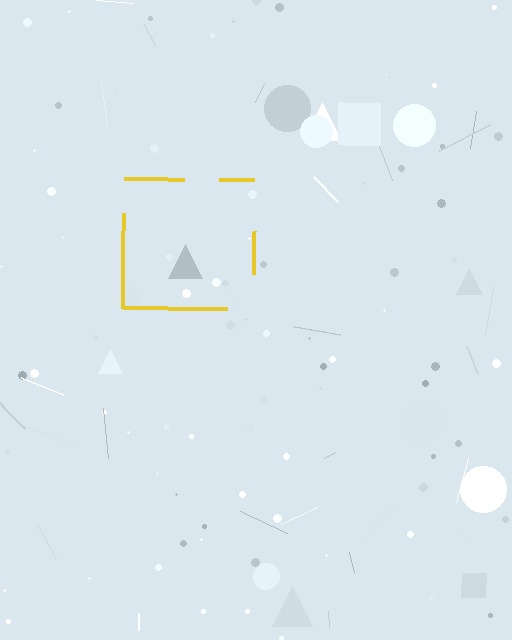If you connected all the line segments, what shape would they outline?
They would outline a square.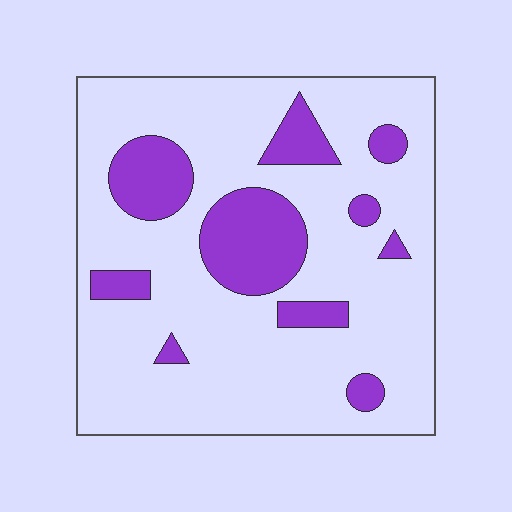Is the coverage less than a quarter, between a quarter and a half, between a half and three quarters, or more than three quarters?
Less than a quarter.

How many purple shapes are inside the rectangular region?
10.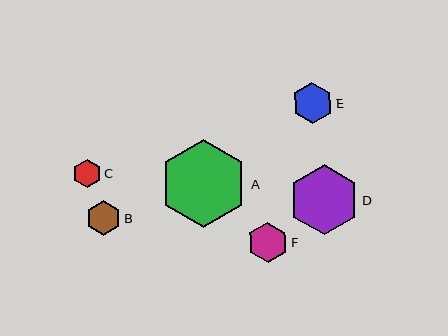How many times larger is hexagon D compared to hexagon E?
Hexagon D is approximately 1.7 times the size of hexagon E.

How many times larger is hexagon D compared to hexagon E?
Hexagon D is approximately 1.7 times the size of hexagon E.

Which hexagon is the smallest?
Hexagon C is the smallest with a size of approximately 28 pixels.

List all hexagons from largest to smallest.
From largest to smallest: A, D, E, F, B, C.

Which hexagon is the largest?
Hexagon A is the largest with a size of approximately 88 pixels.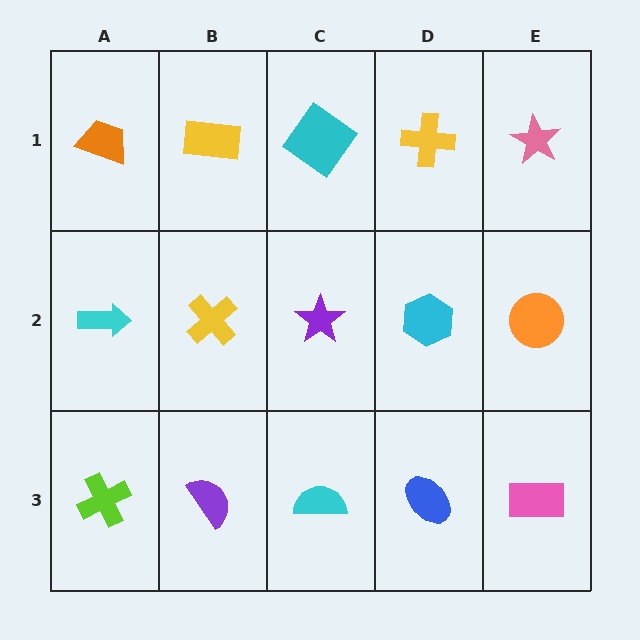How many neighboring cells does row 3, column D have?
3.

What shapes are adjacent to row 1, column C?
A purple star (row 2, column C), a yellow rectangle (row 1, column B), a yellow cross (row 1, column D).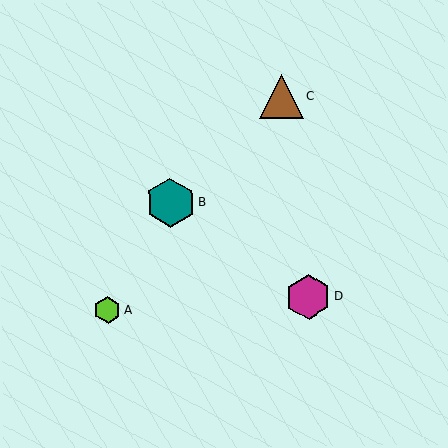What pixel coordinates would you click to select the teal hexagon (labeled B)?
Click at (171, 203) to select the teal hexagon B.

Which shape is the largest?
The teal hexagon (labeled B) is the largest.